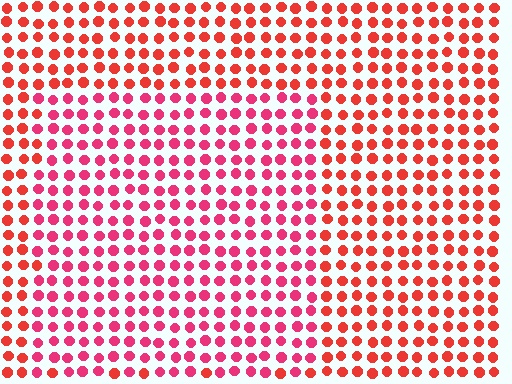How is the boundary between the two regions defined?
The boundary is defined purely by a slight shift in hue (about 25 degrees). Spacing, size, and orientation are identical on both sides.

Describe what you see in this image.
The image is filled with small red elements in a uniform arrangement. A rectangle-shaped region is visible where the elements are tinted to a slightly different hue, forming a subtle color boundary.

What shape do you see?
I see a rectangle.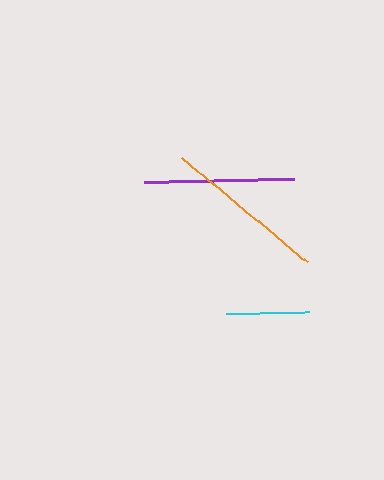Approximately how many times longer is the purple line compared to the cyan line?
The purple line is approximately 1.8 times the length of the cyan line.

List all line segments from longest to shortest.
From longest to shortest: orange, purple, cyan.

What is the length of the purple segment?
The purple segment is approximately 150 pixels long.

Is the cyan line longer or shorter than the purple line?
The purple line is longer than the cyan line.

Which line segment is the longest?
The orange line is the longest at approximately 164 pixels.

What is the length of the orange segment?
The orange segment is approximately 164 pixels long.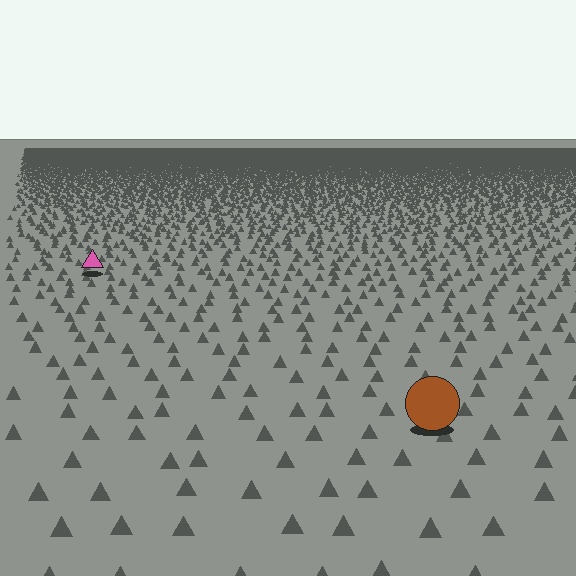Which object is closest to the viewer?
The brown circle is closest. The texture marks near it are larger and more spread out.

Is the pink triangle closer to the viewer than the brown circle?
No. The brown circle is closer — you can tell from the texture gradient: the ground texture is coarser near it.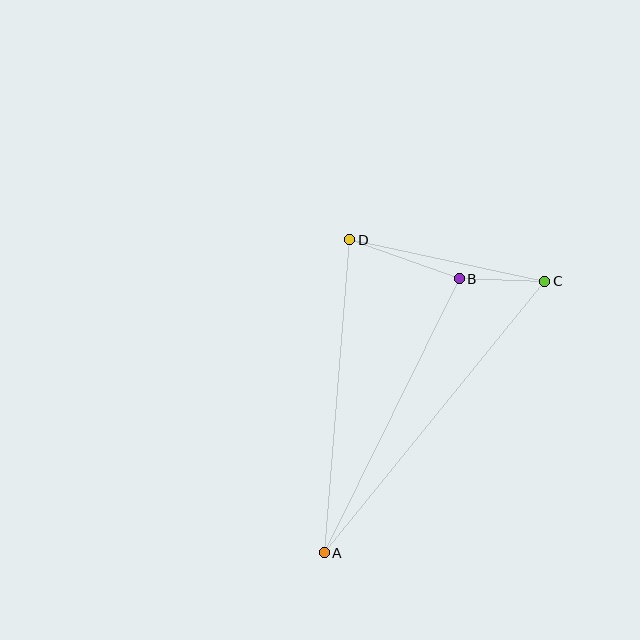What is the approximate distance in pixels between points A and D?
The distance between A and D is approximately 314 pixels.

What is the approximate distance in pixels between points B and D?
The distance between B and D is approximately 116 pixels.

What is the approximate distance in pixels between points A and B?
The distance between A and B is approximately 306 pixels.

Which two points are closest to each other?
Points B and C are closest to each other.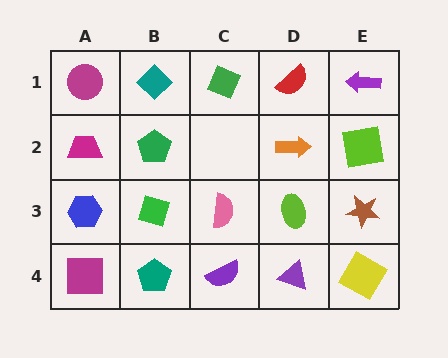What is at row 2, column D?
An orange arrow.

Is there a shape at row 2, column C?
No, that cell is empty.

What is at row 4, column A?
A magenta square.